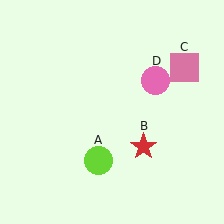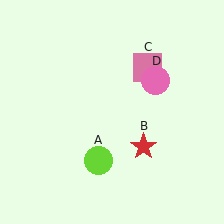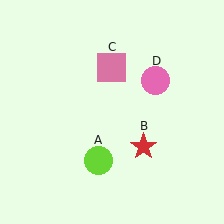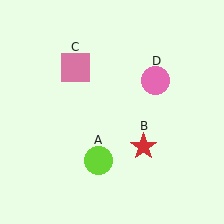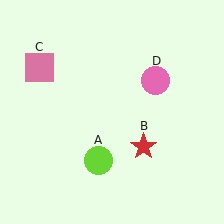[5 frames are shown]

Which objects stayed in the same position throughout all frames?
Lime circle (object A) and red star (object B) and pink circle (object D) remained stationary.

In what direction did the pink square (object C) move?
The pink square (object C) moved left.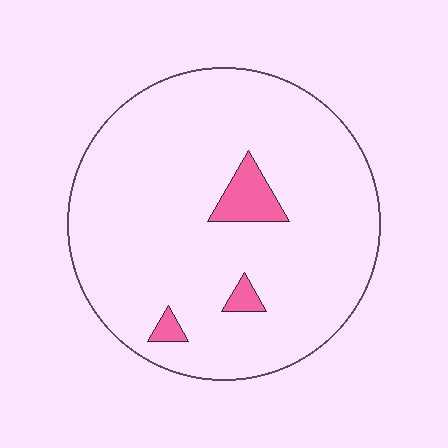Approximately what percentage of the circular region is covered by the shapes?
Approximately 5%.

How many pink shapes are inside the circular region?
3.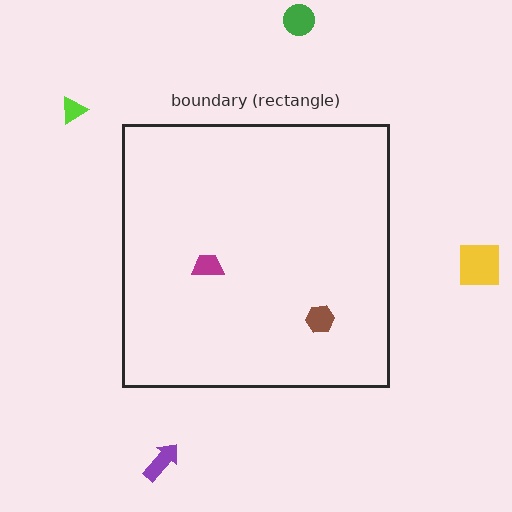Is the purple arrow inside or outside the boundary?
Outside.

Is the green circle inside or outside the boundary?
Outside.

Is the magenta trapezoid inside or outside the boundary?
Inside.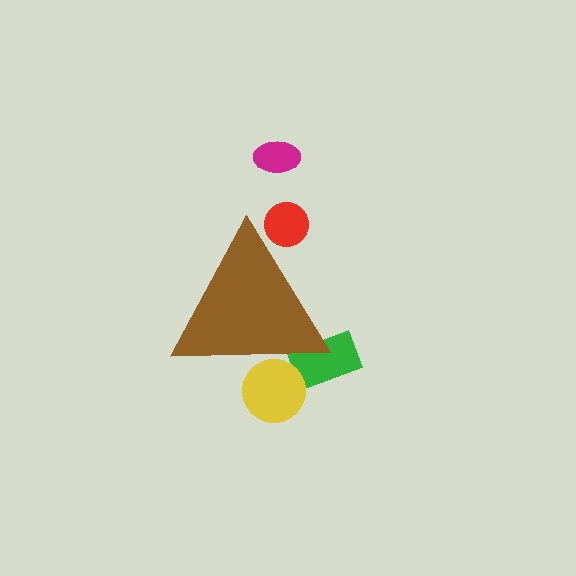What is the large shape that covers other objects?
A brown triangle.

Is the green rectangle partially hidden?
Yes, the green rectangle is partially hidden behind the brown triangle.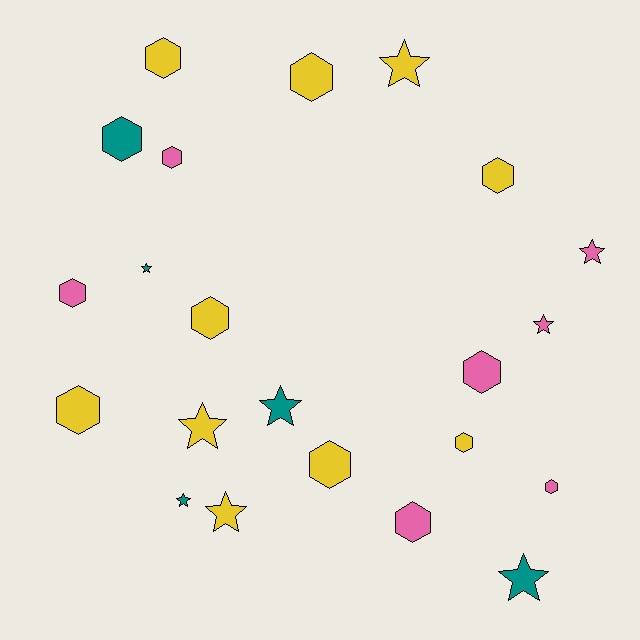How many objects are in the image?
There are 22 objects.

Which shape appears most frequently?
Hexagon, with 13 objects.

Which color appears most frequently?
Yellow, with 10 objects.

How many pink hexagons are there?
There are 5 pink hexagons.